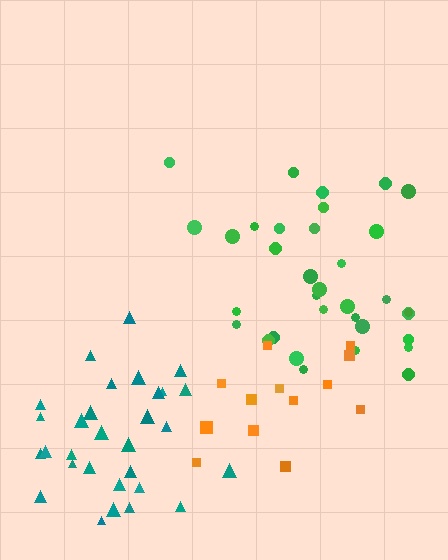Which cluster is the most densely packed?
Teal.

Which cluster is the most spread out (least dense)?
Orange.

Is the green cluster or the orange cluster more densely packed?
Green.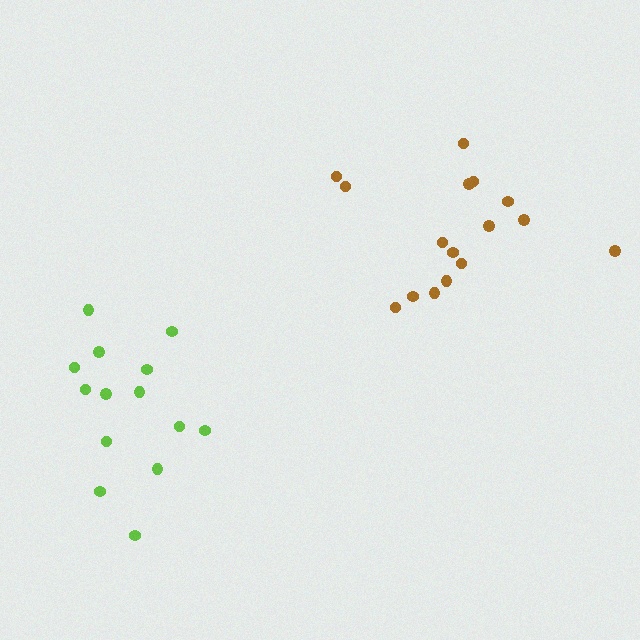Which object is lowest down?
The lime cluster is bottommost.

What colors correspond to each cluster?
The clusters are colored: lime, brown.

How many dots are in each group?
Group 1: 14 dots, Group 2: 16 dots (30 total).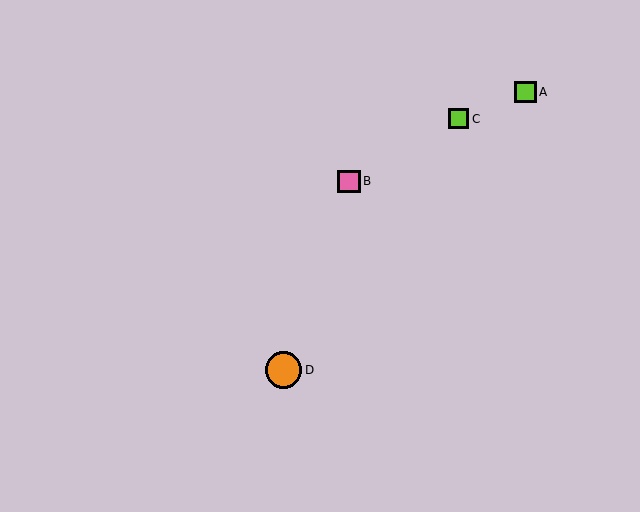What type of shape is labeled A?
Shape A is a lime square.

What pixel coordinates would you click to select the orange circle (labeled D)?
Click at (283, 370) to select the orange circle D.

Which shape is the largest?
The orange circle (labeled D) is the largest.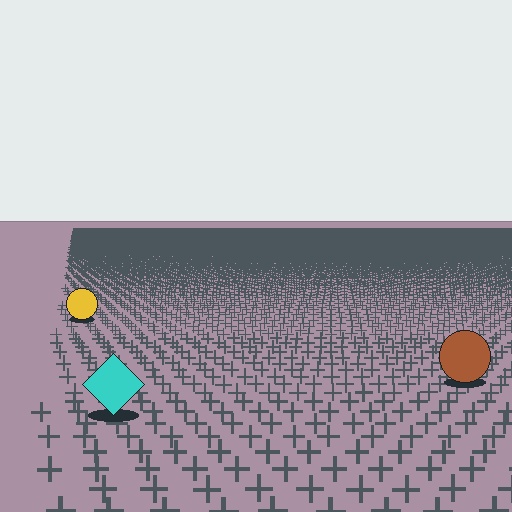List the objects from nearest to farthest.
From nearest to farthest: the cyan diamond, the brown circle, the yellow circle.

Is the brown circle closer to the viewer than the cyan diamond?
No. The cyan diamond is closer — you can tell from the texture gradient: the ground texture is coarser near it.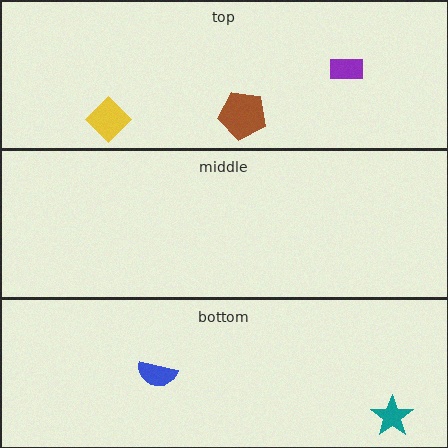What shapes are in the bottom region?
The teal star, the blue semicircle.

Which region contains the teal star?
The bottom region.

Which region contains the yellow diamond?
The top region.